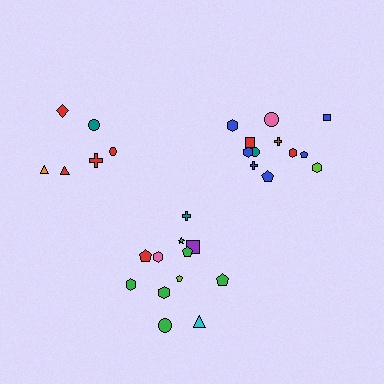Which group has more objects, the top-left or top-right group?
The top-right group.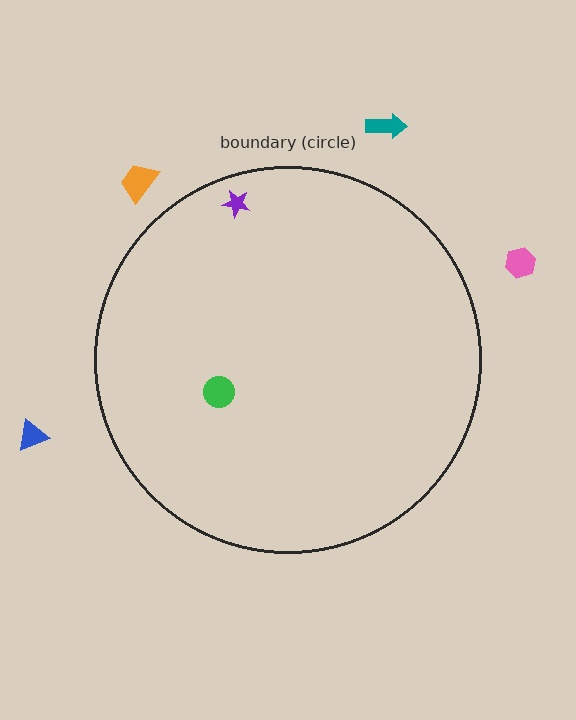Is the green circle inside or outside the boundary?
Inside.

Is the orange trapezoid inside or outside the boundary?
Outside.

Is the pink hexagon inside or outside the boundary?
Outside.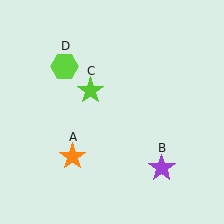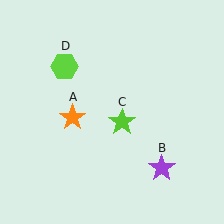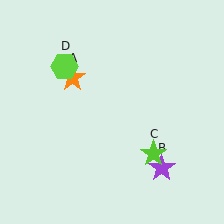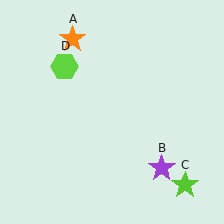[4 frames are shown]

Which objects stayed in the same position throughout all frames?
Purple star (object B) and lime hexagon (object D) remained stationary.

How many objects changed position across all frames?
2 objects changed position: orange star (object A), lime star (object C).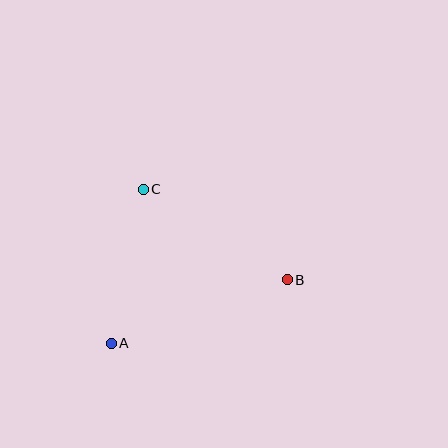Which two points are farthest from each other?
Points A and B are farthest from each other.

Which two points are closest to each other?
Points A and C are closest to each other.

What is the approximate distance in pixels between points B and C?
The distance between B and C is approximately 170 pixels.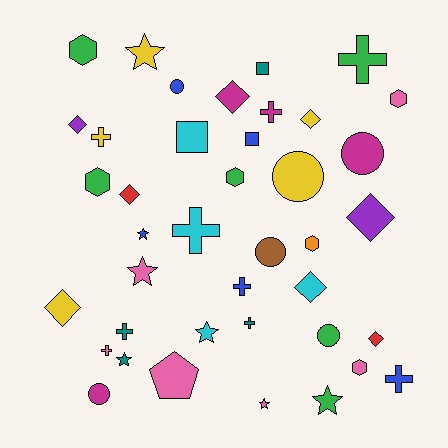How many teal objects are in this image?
There are 4 teal objects.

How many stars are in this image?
There are 7 stars.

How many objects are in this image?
There are 40 objects.